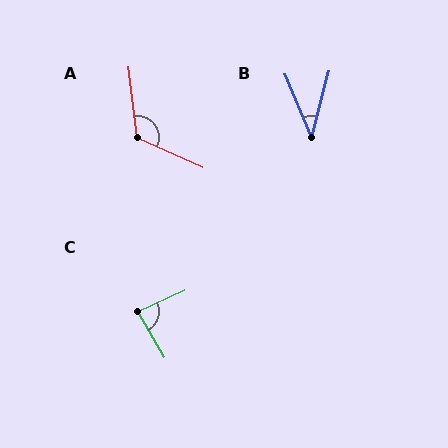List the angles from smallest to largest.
B (38°), C (84°), A (121°).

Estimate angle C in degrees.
Approximately 84 degrees.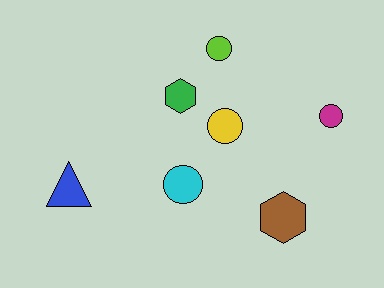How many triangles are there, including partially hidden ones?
There is 1 triangle.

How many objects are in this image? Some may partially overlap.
There are 7 objects.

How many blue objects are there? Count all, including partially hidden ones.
There is 1 blue object.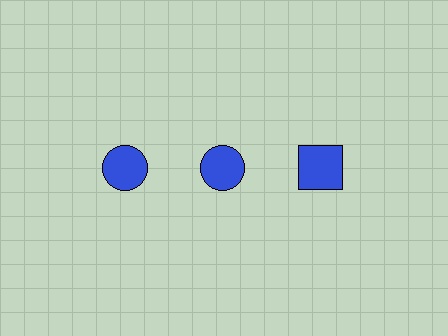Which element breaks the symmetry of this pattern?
The blue square in the top row, center column breaks the symmetry. All other shapes are blue circles.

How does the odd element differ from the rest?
It has a different shape: square instead of circle.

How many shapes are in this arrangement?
There are 3 shapes arranged in a grid pattern.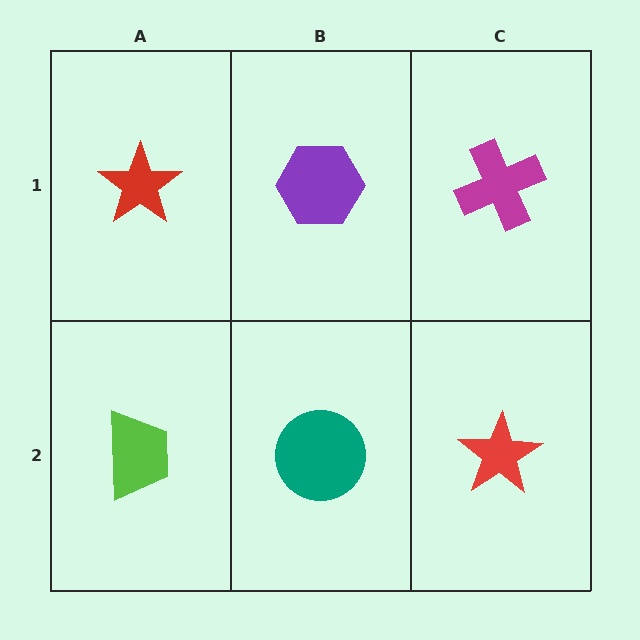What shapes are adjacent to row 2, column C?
A magenta cross (row 1, column C), a teal circle (row 2, column B).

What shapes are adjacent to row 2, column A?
A red star (row 1, column A), a teal circle (row 2, column B).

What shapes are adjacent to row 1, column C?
A red star (row 2, column C), a purple hexagon (row 1, column B).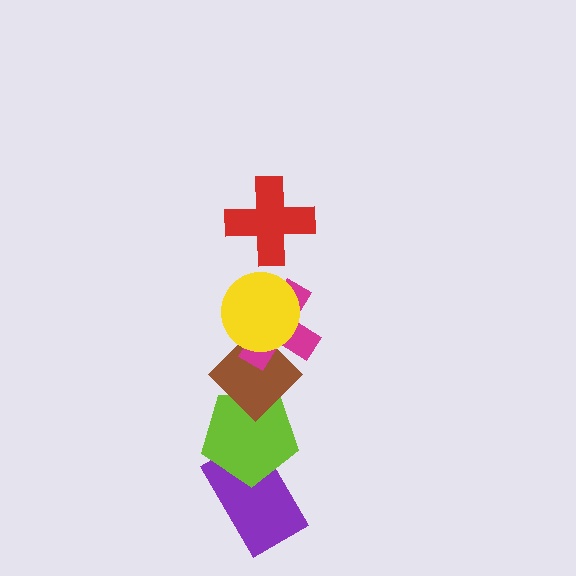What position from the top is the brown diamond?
The brown diamond is 4th from the top.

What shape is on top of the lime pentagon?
The brown diamond is on top of the lime pentagon.